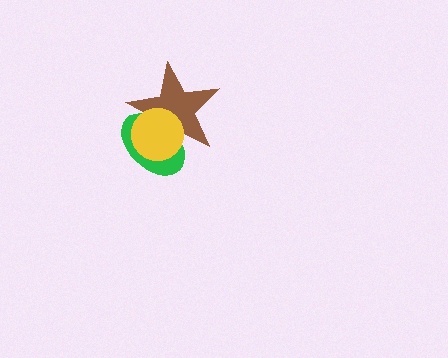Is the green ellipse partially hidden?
Yes, it is partially covered by another shape.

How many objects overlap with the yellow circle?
2 objects overlap with the yellow circle.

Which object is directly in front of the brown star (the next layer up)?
The green ellipse is directly in front of the brown star.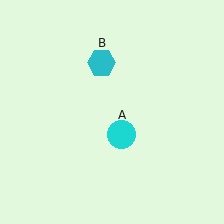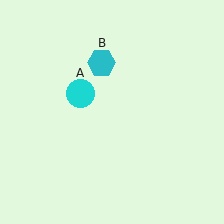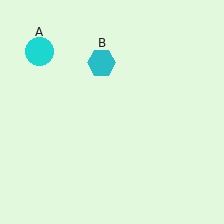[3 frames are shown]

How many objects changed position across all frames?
1 object changed position: cyan circle (object A).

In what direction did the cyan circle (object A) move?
The cyan circle (object A) moved up and to the left.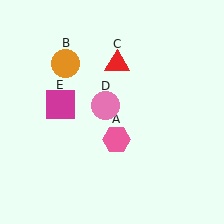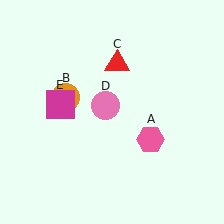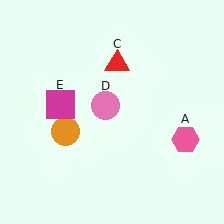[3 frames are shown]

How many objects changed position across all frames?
2 objects changed position: pink hexagon (object A), orange circle (object B).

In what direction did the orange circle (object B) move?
The orange circle (object B) moved down.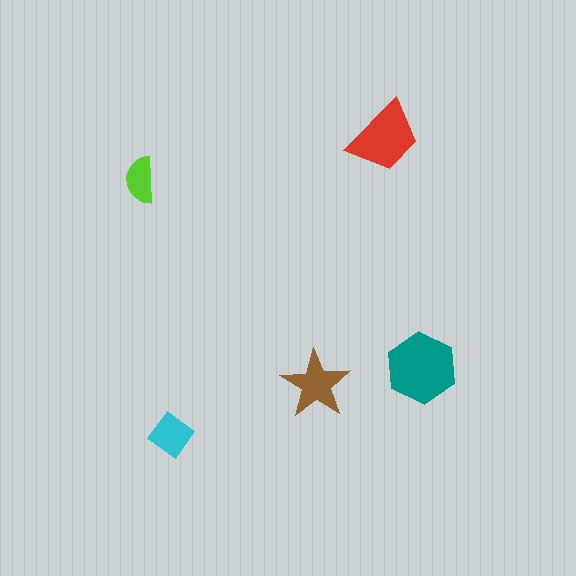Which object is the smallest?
The lime semicircle.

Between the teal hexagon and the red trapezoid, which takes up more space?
The teal hexagon.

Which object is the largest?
The teal hexagon.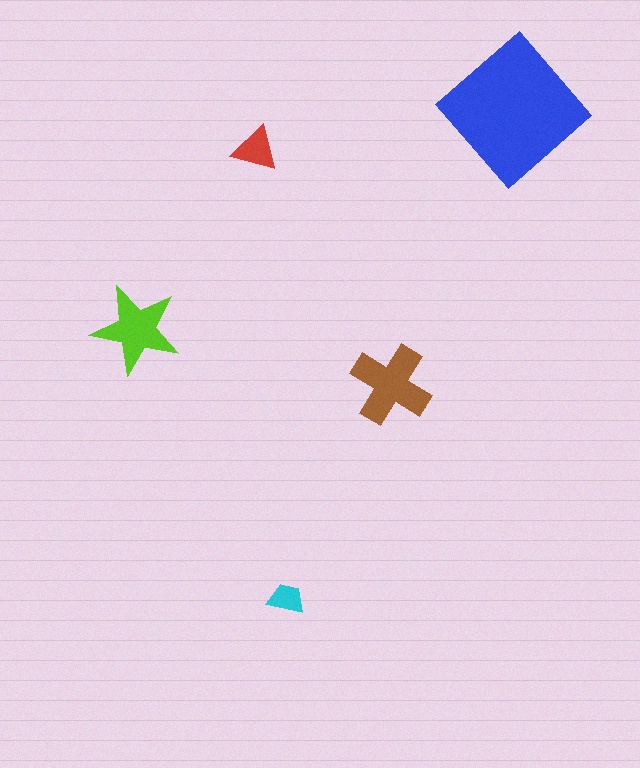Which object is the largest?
The blue diamond.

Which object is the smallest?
The cyan trapezoid.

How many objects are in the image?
There are 5 objects in the image.